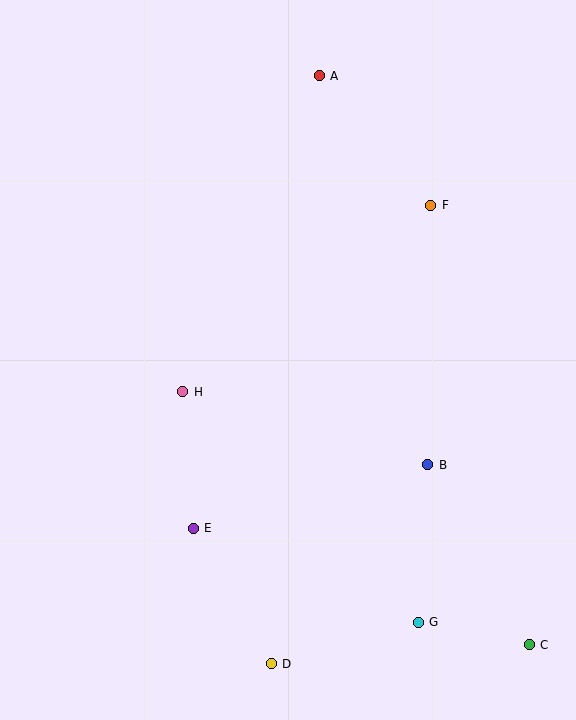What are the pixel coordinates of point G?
Point G is at (418, 622).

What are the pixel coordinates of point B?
Point B is at (428, 465).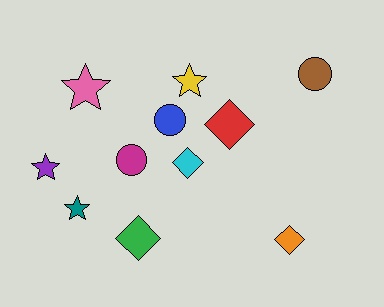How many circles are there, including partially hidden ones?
There are 3 circles.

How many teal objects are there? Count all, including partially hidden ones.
There is 1 teal object.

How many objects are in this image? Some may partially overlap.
There are 11 objects.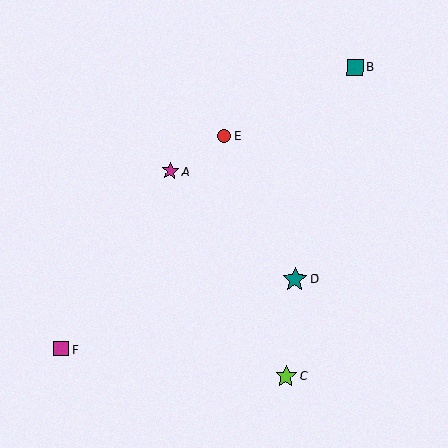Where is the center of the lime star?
The center of the lime star is at (286, 376).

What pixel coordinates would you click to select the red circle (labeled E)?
Click at (224, 136) to select the red circle E.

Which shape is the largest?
The teal star (labeled D) is the largest.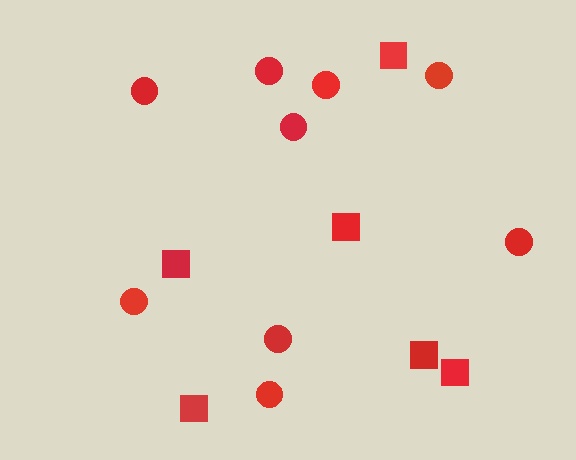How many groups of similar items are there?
There are 2 groups: one group of circles (9) and one group of squares (6).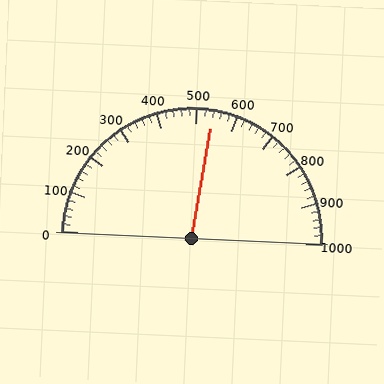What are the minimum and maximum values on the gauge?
The gauge ranges from 0 to 1000.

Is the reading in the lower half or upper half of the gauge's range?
The reading is in the upper half of the range (0 to 1000).